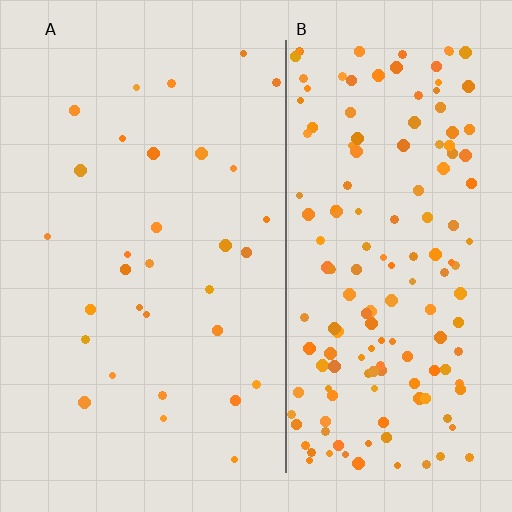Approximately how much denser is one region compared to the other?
Approximately 5.0× — region B over region A.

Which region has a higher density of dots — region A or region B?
B (the right).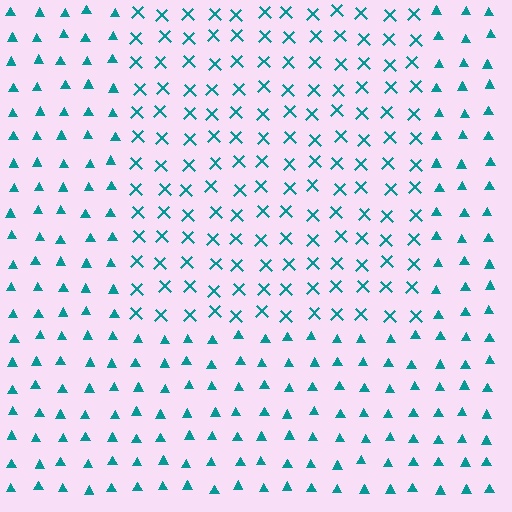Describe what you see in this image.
The image is filled with small teal elements arranged in a uniform grid. A rectangle-shaped region contains X marks, while the surrounding area contains triangles. The boundary is defined purely by the change in element shape.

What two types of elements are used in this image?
The image uses X marks inside the rectangle region and triangles outside it.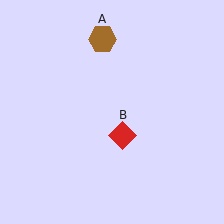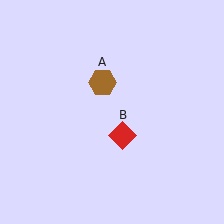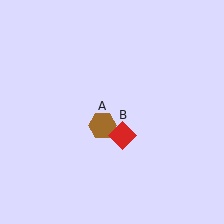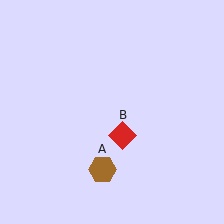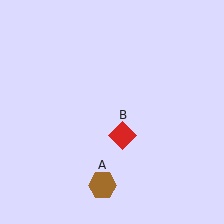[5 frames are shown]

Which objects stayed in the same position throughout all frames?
Red diamond (object B) remained stationary.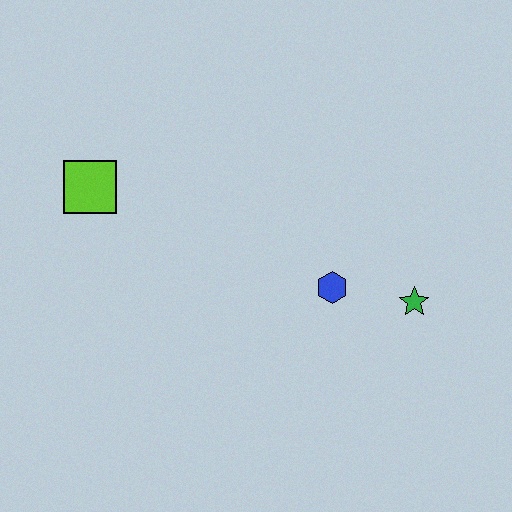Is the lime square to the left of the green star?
Yes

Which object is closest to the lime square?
The blue hexagon is closest to the lime square.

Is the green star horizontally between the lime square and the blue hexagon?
No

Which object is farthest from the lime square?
The green star is farthest from the lime square.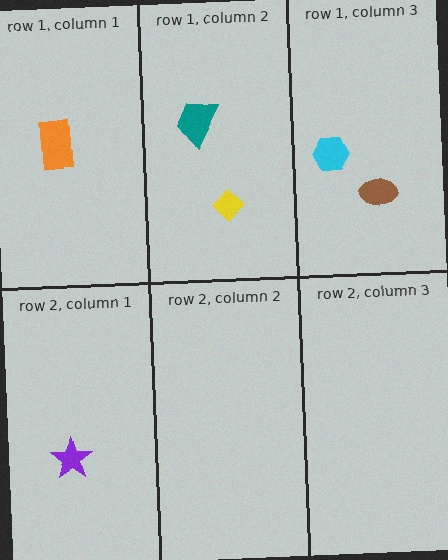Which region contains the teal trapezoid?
The row 1, column 2 region.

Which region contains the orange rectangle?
The row 1, column 1 region.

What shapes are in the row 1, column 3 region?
The cyan hexagon, the brown ellipse.